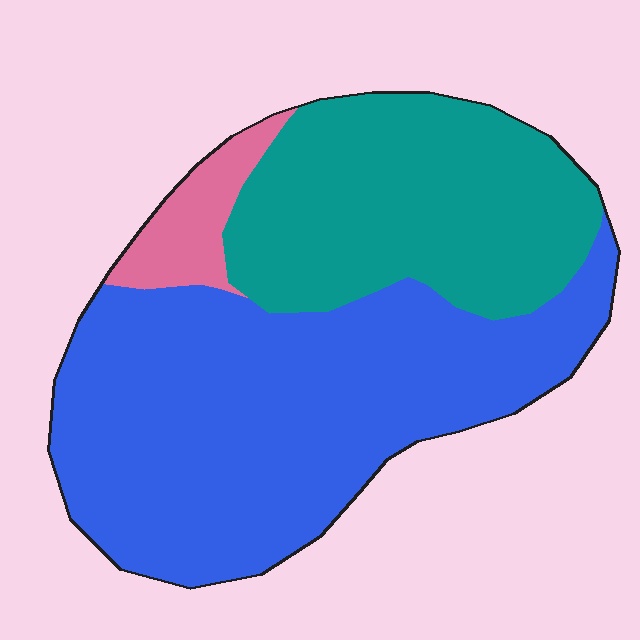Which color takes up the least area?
Pink, at roughly 5%.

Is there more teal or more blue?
Blue.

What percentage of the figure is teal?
Teal takes up about one third (1/3) of the figure.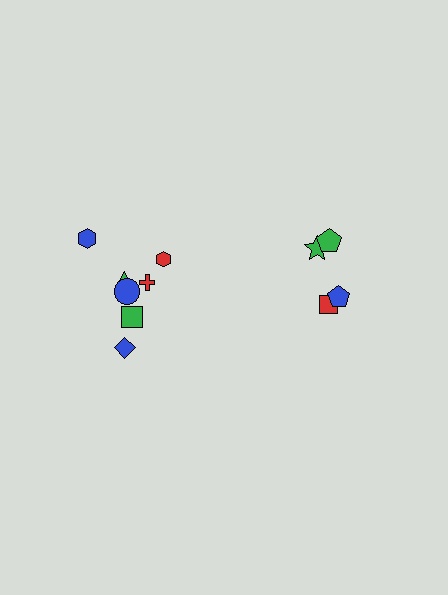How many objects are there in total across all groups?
There are 11 objects.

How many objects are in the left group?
There are 7 objects.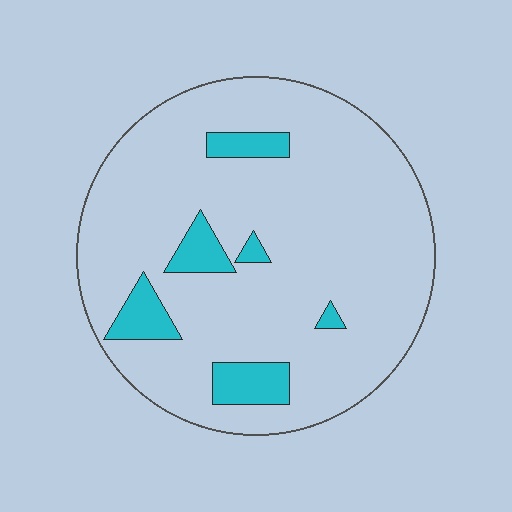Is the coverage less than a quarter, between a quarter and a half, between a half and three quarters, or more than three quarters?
Less than a quarter.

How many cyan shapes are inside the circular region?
6.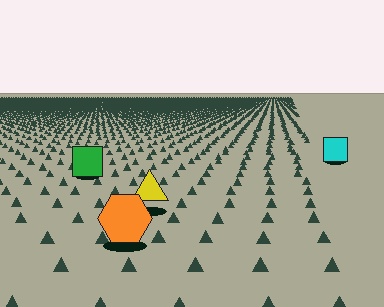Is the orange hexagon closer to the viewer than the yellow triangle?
Yes. The orange hexagon is closer — you can tell from the texture gradient: the ground texture is coarser near it.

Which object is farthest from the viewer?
The cyan square is farthest from the viewer. It appears smaller and the ground texture around it is denser.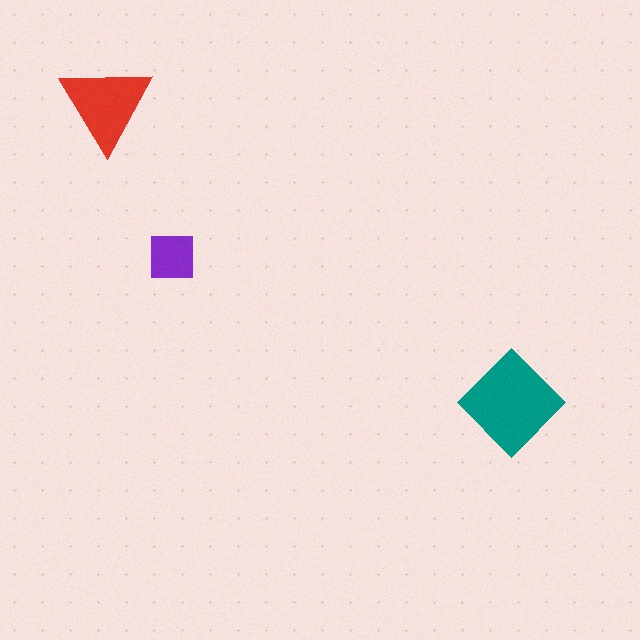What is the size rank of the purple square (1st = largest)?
3rd.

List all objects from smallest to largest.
The purple square, the red triangle, the teal diamond.